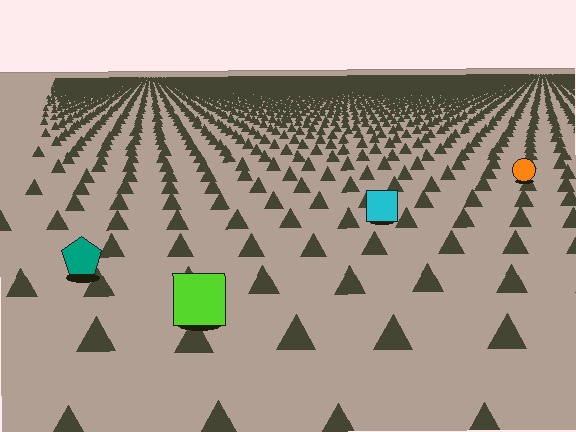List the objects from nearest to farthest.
From nearest to farthest: the lime square, the teal pentagon, the cyan square, the orange circle.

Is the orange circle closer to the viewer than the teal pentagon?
No. The teal pentagon is closer — you can tell from the texture gradient: the ground texture is coarser near it.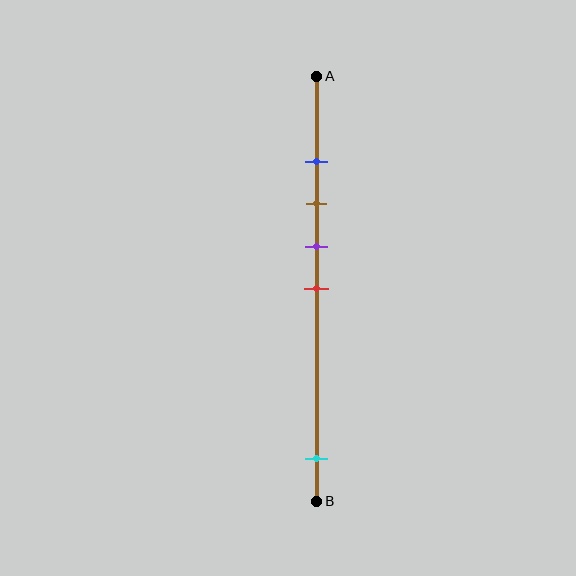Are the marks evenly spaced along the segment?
No, the marks are not evenly spaced.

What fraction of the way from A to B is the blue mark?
The blue mark is approximately 20% (0.2) of the way from A to B.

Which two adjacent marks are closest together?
The blue and brown marks are the closest adjacent pair.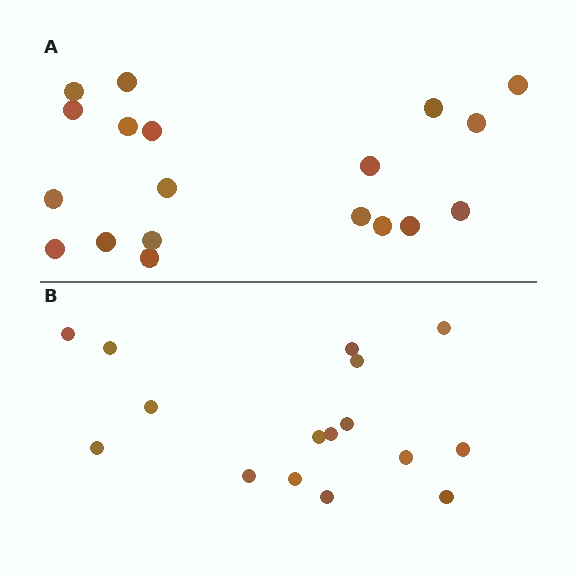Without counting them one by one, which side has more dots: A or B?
Region A (the top region) has more dots.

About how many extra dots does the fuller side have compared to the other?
Region A has just a few more — roughly 2 or 3 more dots than region B.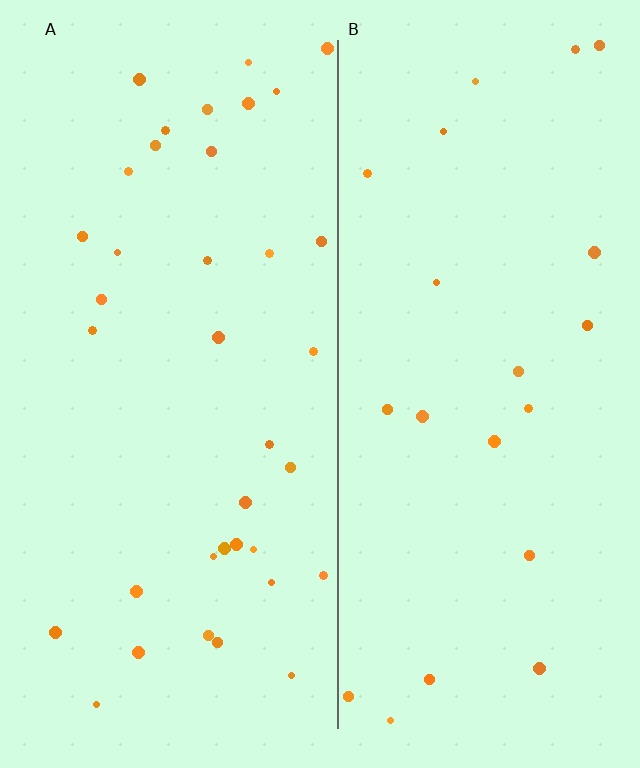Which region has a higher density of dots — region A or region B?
A (the left).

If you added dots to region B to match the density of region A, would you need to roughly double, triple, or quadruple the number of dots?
Approximately double.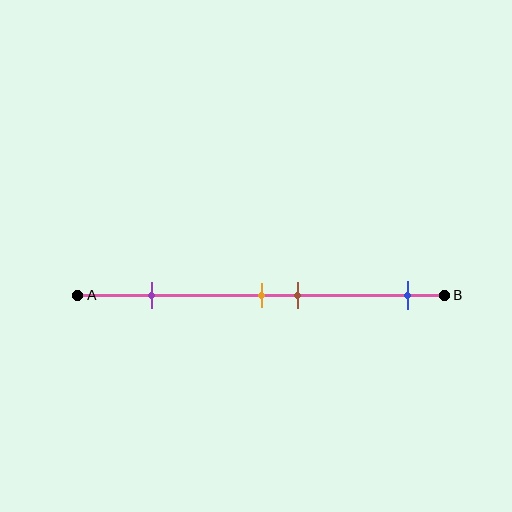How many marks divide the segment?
There are 4 marks dividing the segment.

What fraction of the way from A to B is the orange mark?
The orange mark is approximately 50% (0.5) of the way from A to B.